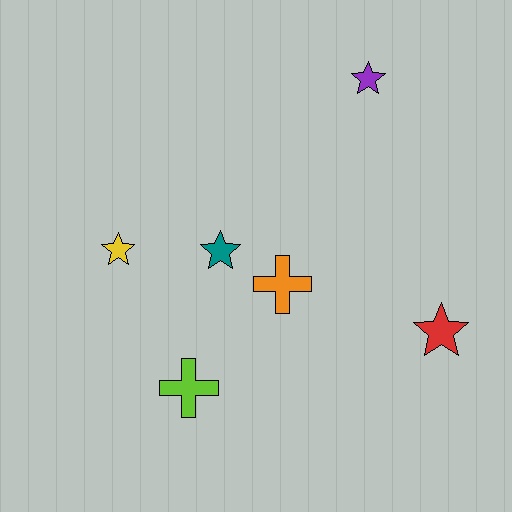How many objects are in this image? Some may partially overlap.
There are 6 objects.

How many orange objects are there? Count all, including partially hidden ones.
There is 1 orange object.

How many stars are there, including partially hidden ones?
There are 4 stars.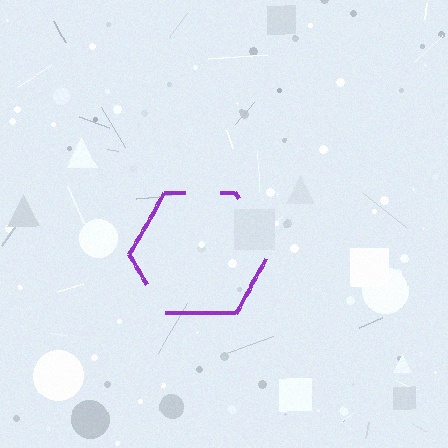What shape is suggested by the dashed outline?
The dashed outline suggests a hexagon.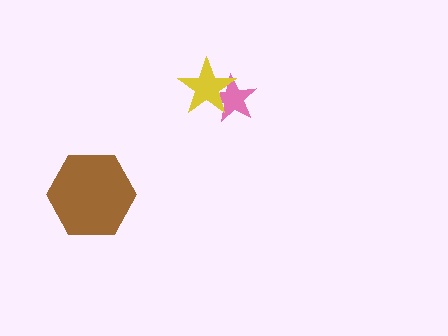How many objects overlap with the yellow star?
1 object overlaps with the yellow star.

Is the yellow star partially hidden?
No, no other shape covers it.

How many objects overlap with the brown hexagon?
0 objects overlap with the brown hexagon.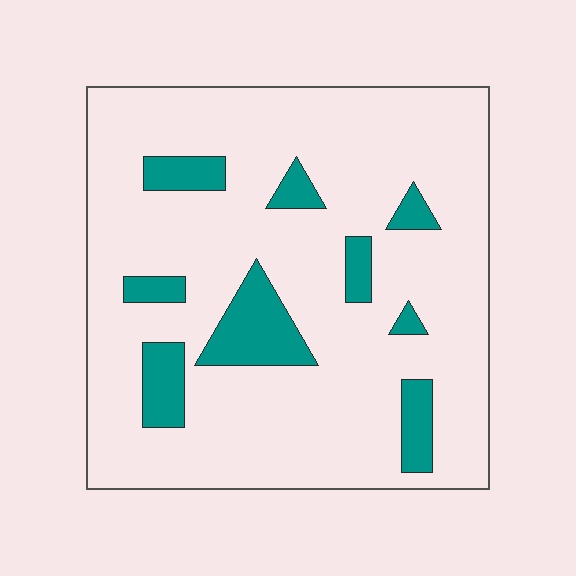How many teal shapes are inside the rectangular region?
9.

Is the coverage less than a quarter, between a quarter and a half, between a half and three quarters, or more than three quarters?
Less than a quarter.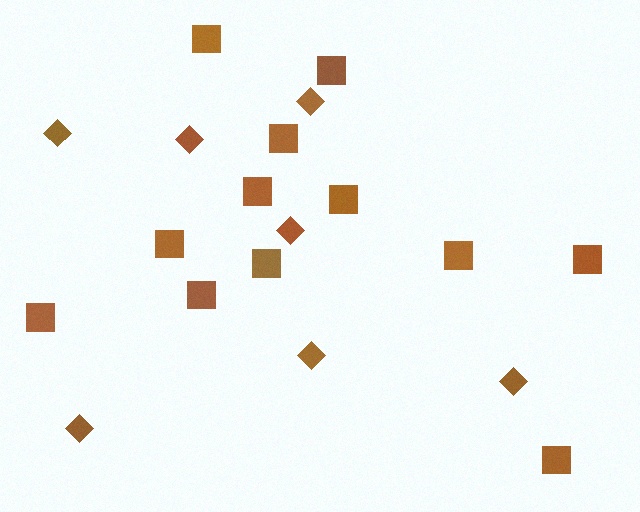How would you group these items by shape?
There are 2 groups: one group of diamonds (7) and one group of squares (12).